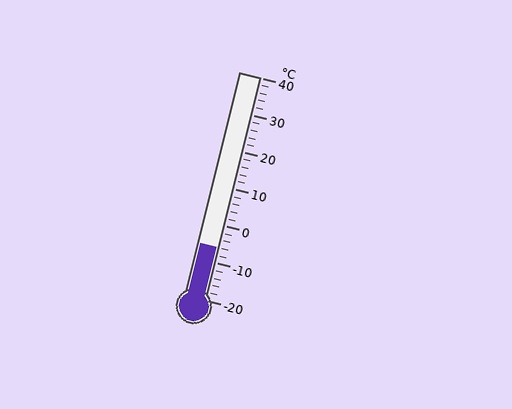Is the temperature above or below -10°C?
The temperature is above -10°C.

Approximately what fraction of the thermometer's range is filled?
The thermometer is filled to approximately 25% of its range.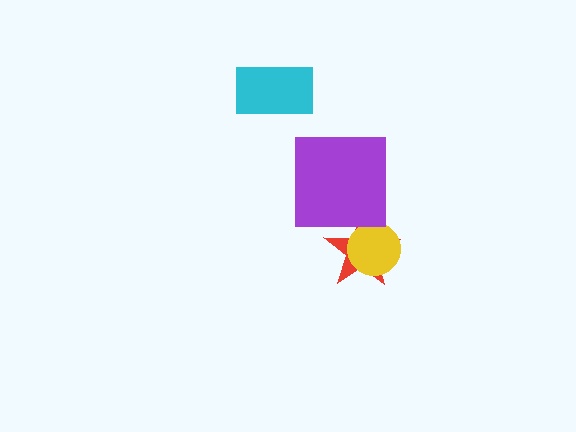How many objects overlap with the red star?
2 objects overlap with the red star.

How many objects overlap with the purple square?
1 object overlaps with the purple square.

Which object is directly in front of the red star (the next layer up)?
The yellow circle is directly in front of the red star.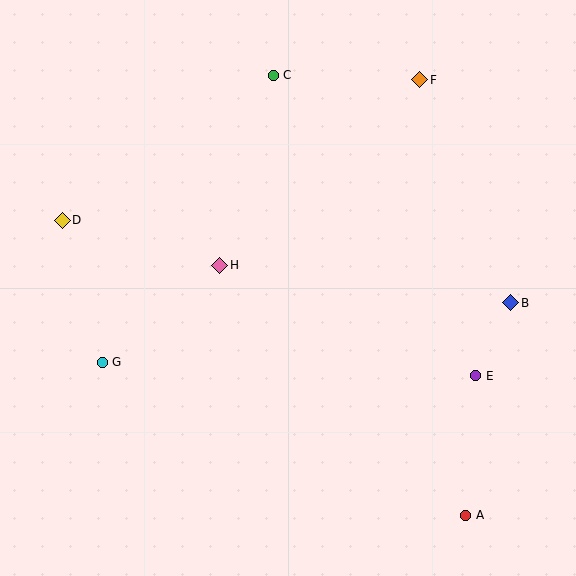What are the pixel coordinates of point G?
Point G is at (102, 362).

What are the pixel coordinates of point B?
Point B is at (511, 303).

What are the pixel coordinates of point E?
Point E is at (476, 376).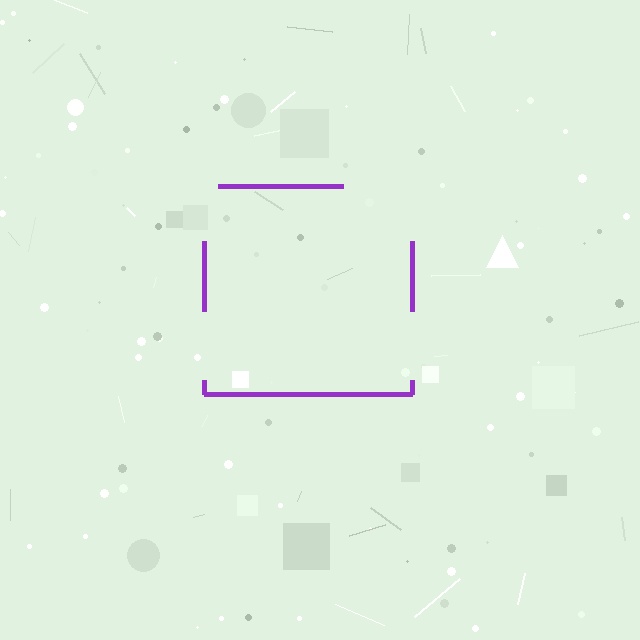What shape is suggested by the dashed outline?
The dashed outline suggests a square.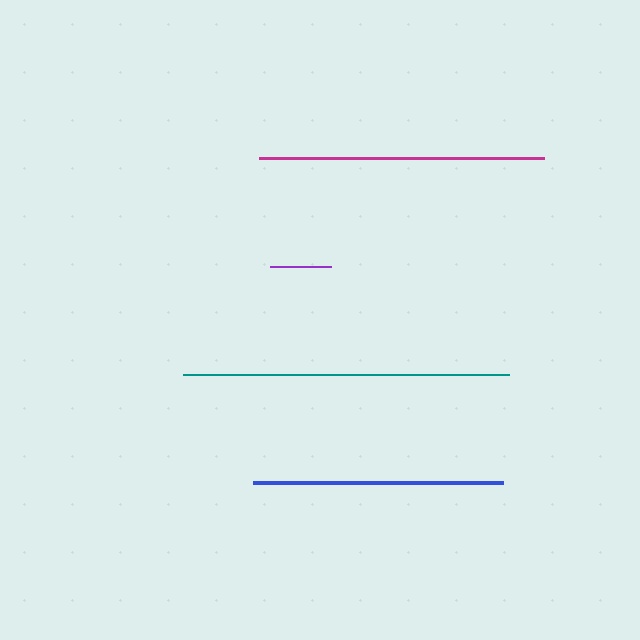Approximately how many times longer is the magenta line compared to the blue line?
The magenta line is approximately 1.1 times the length of the blue line.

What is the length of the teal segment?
The teal segment is approximately 326 pixels long.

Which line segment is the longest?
The teal line is the longest at approximately 326 pixels.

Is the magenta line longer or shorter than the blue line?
The magenta line is longer than the blue line.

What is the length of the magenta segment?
The magenta segment is approximately 285 pixels long.